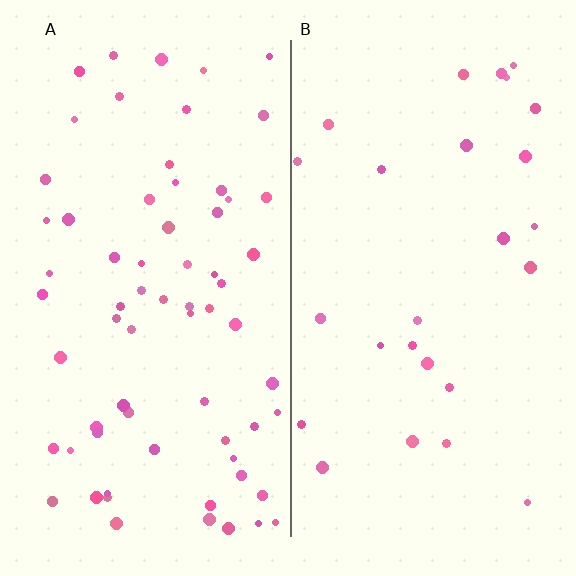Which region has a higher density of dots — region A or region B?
A (the left).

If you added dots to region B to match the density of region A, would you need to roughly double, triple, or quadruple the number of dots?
Approximately triple.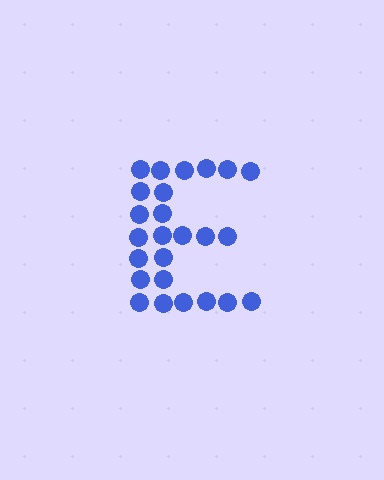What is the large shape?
The large shape is the letter E.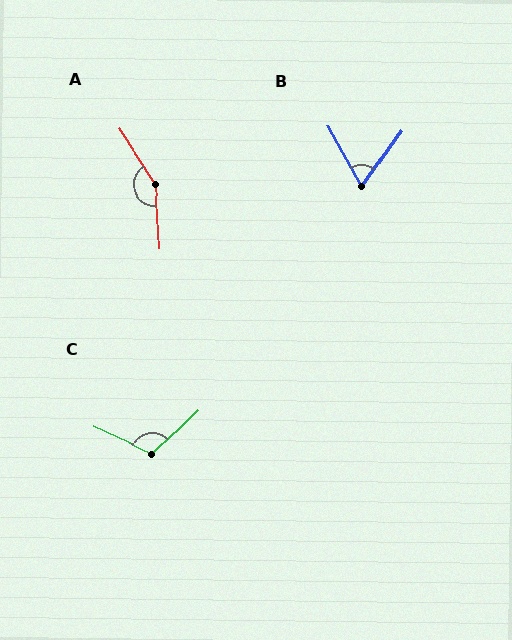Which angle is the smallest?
B, at approximately 64 degrees.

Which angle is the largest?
A, at approximately 151 degrees.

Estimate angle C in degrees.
Approximately 112 degrees.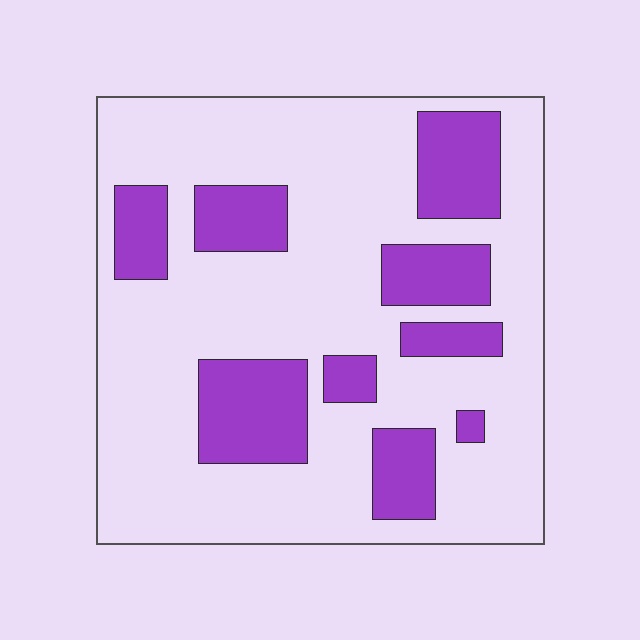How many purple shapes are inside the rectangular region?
9.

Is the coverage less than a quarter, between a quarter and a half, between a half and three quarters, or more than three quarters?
Between a quarter and a half.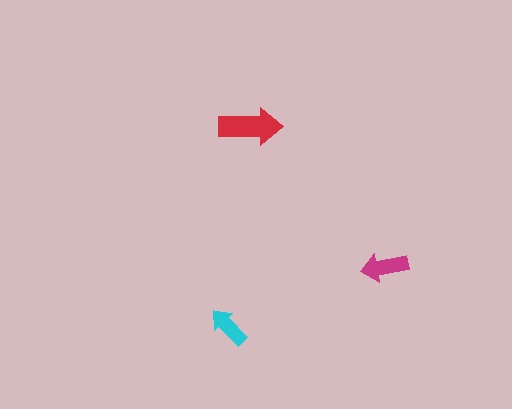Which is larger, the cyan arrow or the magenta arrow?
The magenta one.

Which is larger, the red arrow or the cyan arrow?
The red one.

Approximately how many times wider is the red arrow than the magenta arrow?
About 1.5 times wider.